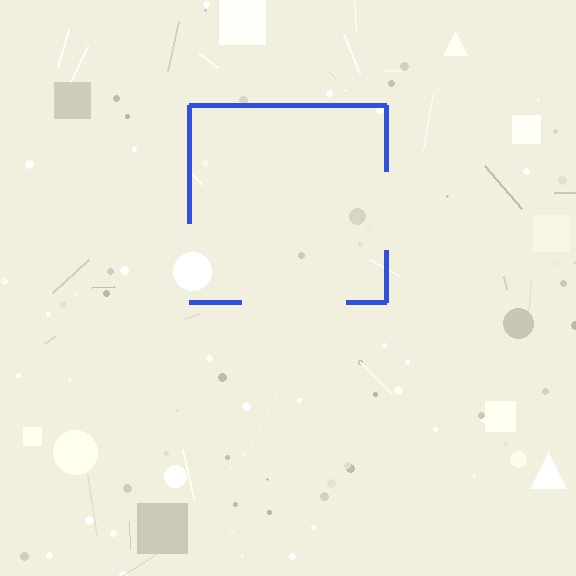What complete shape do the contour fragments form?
The contour fragments form a square.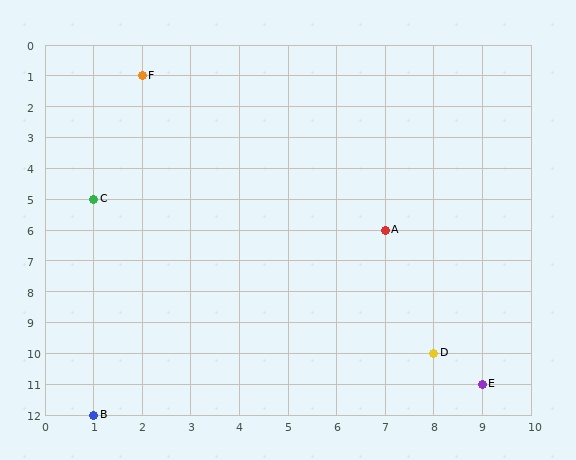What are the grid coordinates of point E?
Point E is at grid coordinates (9, 11).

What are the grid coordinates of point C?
Point C is at grid coordinates (1, 5).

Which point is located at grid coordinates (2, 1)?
Point F is at (2, 1).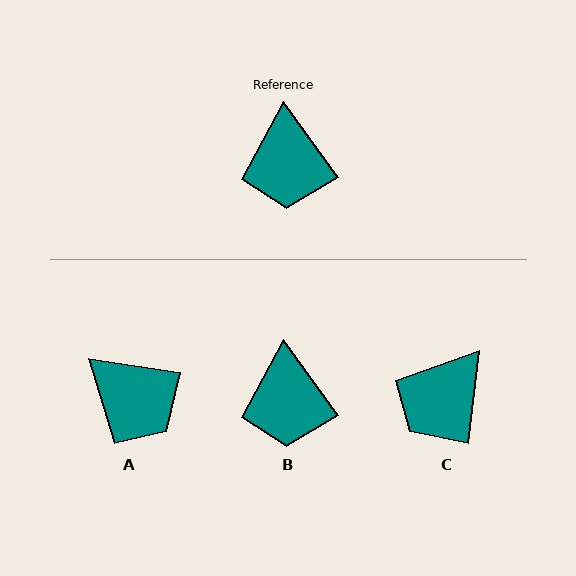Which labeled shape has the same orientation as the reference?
B.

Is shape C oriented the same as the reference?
No, it is off by about 42 degrees.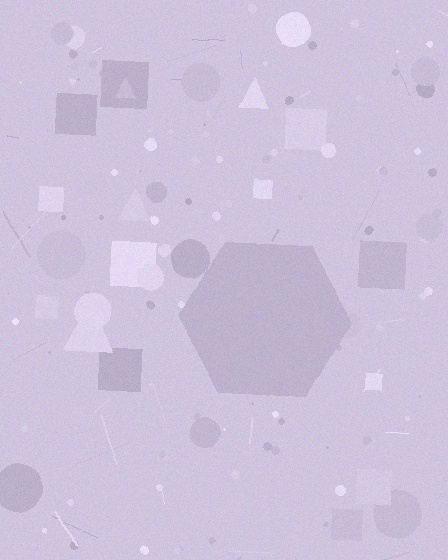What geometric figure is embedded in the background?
A hexagon is embedded in the background.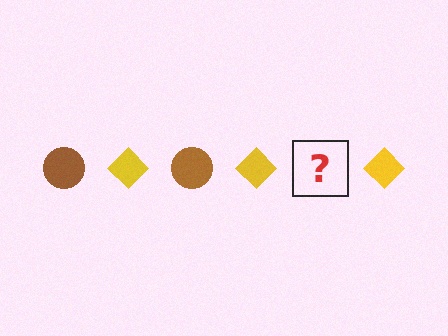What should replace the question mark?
The question mark should be replaced with a brown circle.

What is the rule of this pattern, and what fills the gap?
The rule is that the pattern alternates between brown circle and yellow diamond. The gap should be filled with a brown circle.